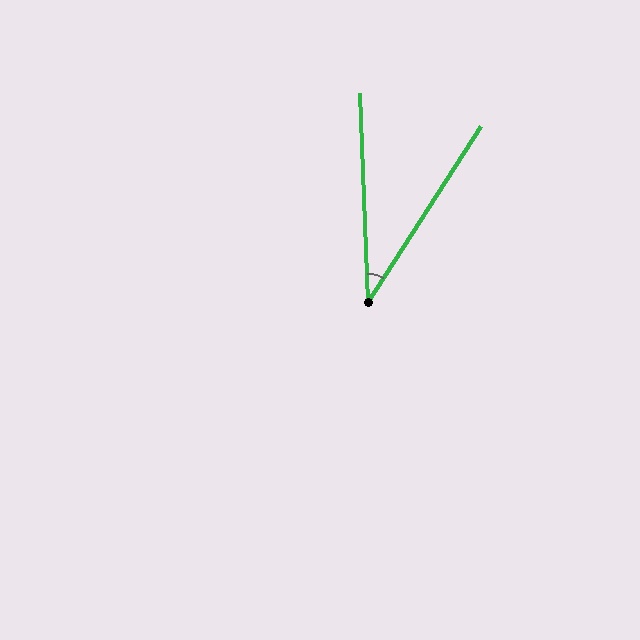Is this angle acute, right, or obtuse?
It is acute.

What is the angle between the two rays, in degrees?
Approximately 35 degrees.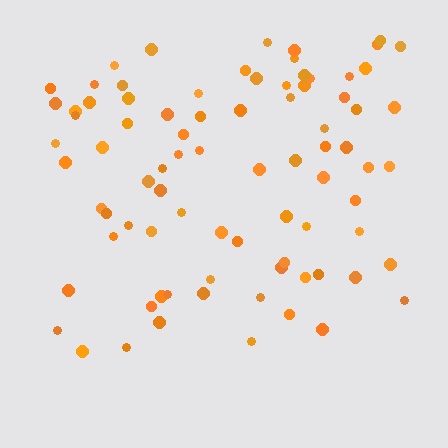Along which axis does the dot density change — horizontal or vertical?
Vertical.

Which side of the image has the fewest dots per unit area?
The bottom.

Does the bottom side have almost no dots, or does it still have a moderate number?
Still a moderate number, just noticeably fewer than the top.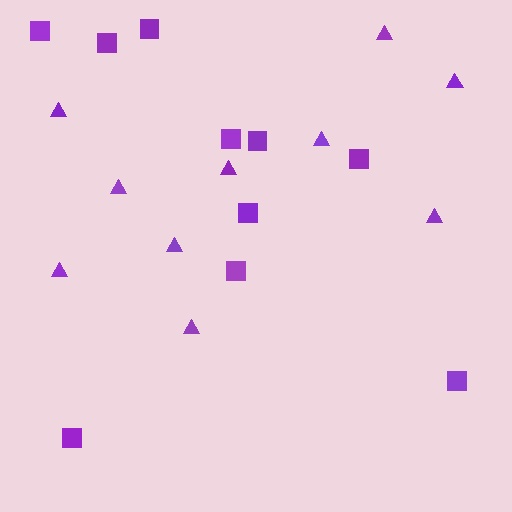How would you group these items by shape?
There are 2 groups: one group of squares (10) and one group of triangles (10).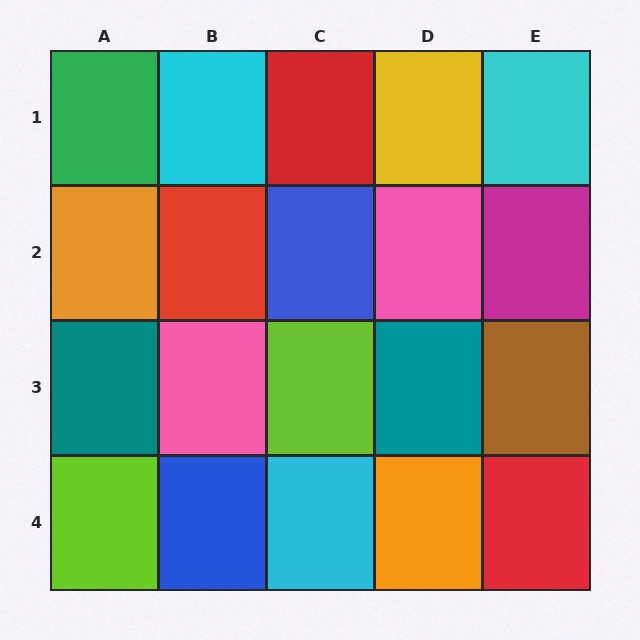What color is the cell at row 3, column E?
Brown.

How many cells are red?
3 cells are red.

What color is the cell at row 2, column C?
Blue.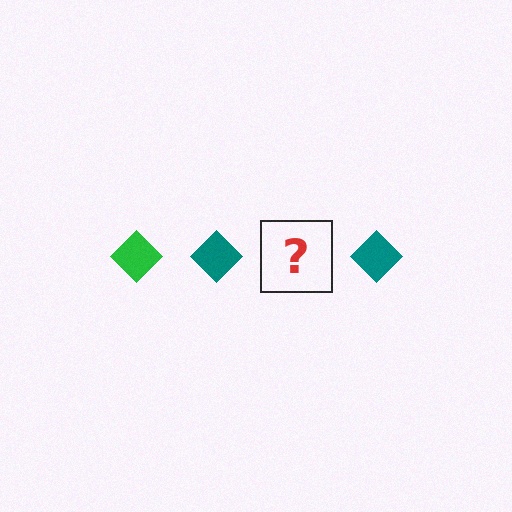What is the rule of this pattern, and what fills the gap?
The rule is that the pattern cycles through green, teal diamonds. The gap should be filled with a green diamond.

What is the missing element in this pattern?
The missing element is a green diamond.